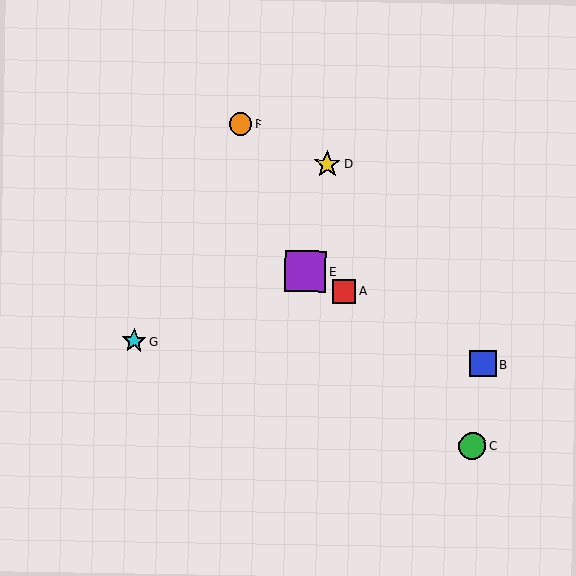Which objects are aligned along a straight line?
Objects A, B, E are aligned along a straight line.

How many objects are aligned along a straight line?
3 objects (A, B, E) are aligned along a straight line.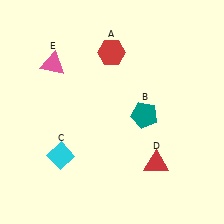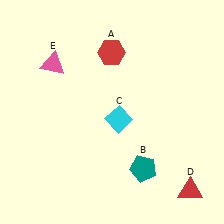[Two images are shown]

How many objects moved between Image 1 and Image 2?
3 objects moved between the two images.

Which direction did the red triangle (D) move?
The red triangle (D) moved right.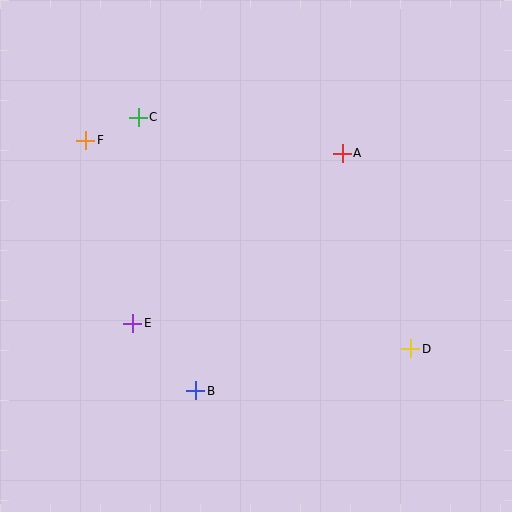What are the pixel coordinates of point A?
Point A is at (342, 153).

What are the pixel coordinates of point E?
Point E is at (133, 323).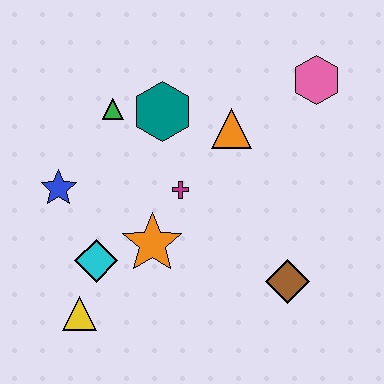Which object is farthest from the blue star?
The pink hexagon is farthest from the blue star.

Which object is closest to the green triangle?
The teal hexagon is closest to the green triangle.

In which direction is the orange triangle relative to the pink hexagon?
The orange triangle is to the left of the pink hexagon.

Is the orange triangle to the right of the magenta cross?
Yes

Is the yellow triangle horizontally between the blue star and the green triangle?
Yes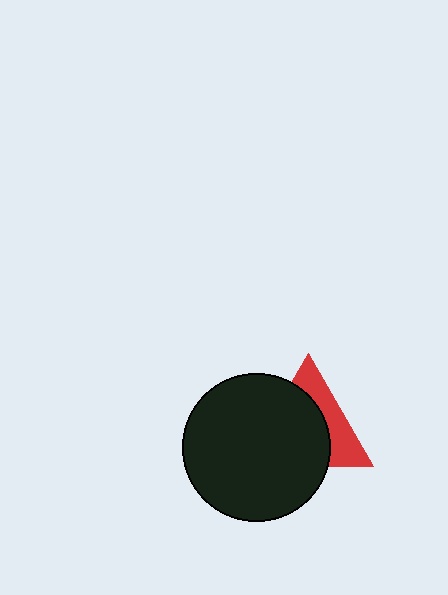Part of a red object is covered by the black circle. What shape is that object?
It is a triangle.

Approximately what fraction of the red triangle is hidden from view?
Roughly 62% of the red triangle is hidden behind the black circle.